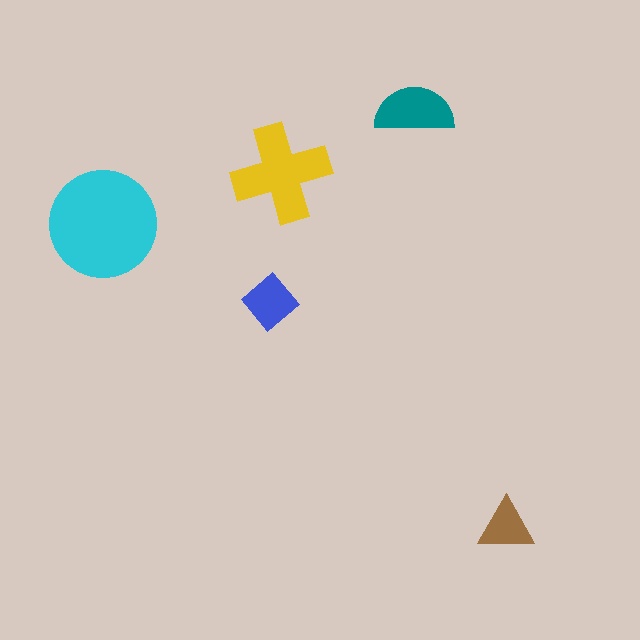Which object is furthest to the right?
The brown triangle is rightmost.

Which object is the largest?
The cyan circle.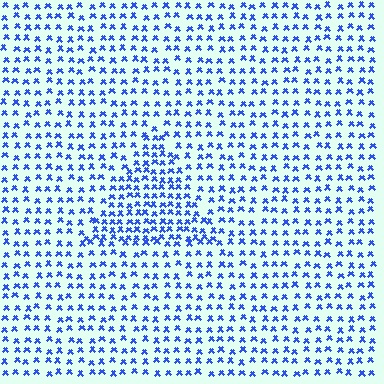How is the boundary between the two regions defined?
The boundary is defined by a change in element density (approximately 1.7x ratio). All elements are the same color, size, and shape.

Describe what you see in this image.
The image contains small blue elements arranged at two different densities. A triangle-shaped region is visible where the elements are more densely packed than the surrounding area.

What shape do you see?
I see a triangle.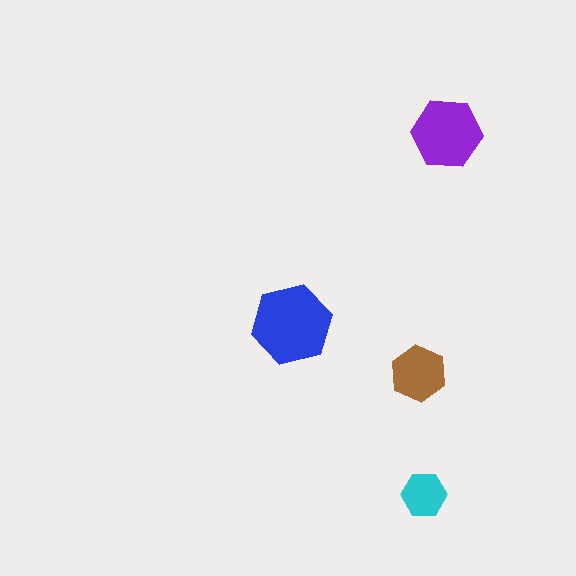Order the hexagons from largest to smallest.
the blue one, the purple one, the brown one, the cyan one.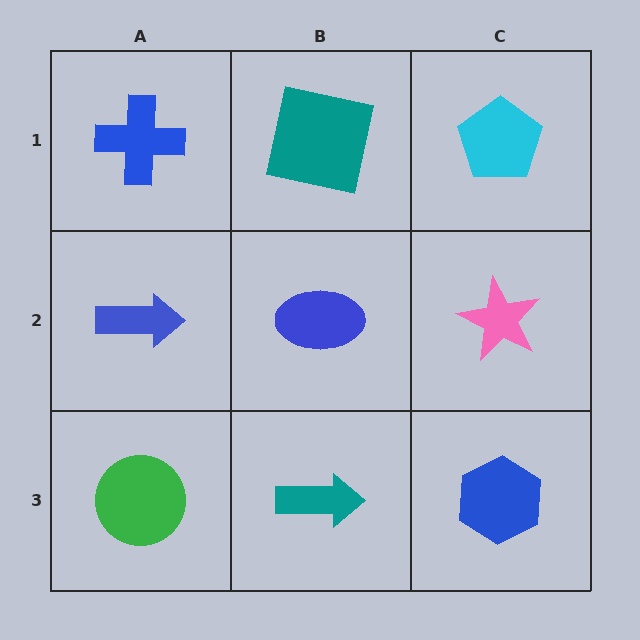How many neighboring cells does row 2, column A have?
3.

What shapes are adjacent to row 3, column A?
A blue arrow (row 2, column A), a teal arrow (row 3, column B).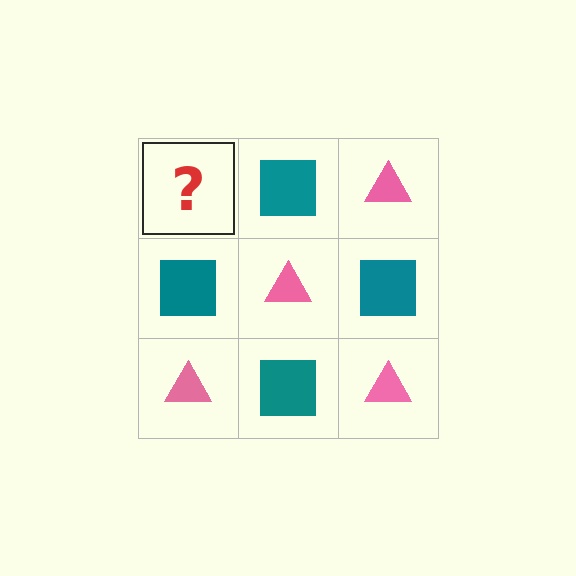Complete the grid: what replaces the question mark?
The question mark should be replaced with a pink triangle.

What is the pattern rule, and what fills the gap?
The rule is that it alternates pink triangle and teal square in a checkerboard pattern. The gap should be filled with a pink triangle.